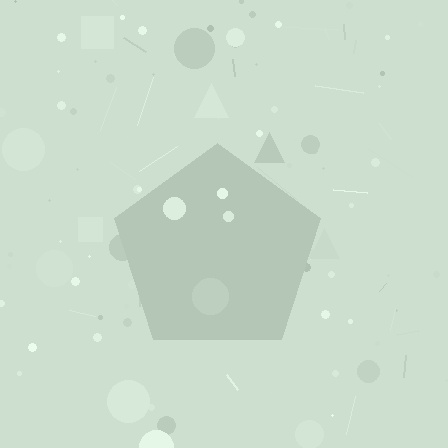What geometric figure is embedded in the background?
A pentagon is embedded in the background.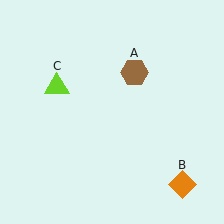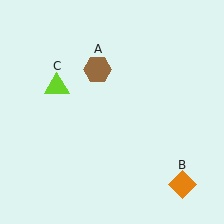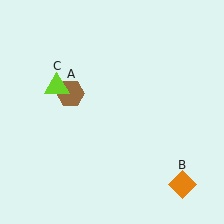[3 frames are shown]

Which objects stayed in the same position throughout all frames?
Orange diamond (object B) and lime triangle (object C) remained stationary.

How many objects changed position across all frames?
1 object changed position: brown hexagon (object A).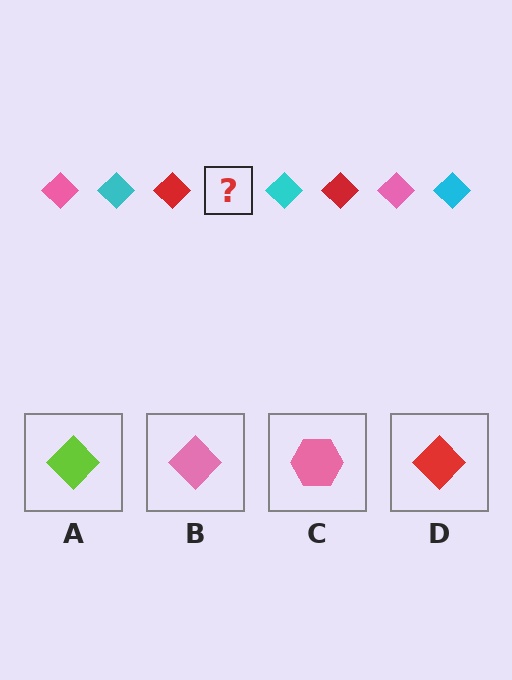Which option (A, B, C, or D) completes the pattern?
B.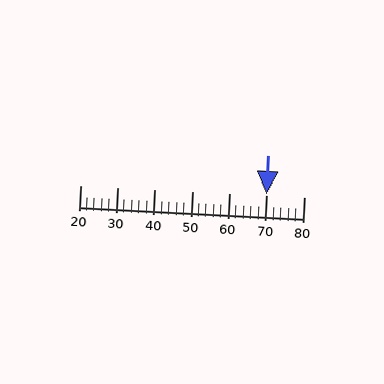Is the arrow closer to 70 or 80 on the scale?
The arrow is closer to 70.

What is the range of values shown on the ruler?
The ruler shows values from 20 to 80.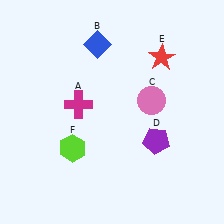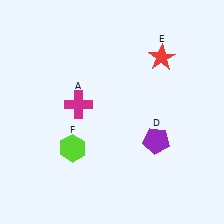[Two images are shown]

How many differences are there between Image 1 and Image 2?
There are 2 differences between the two images.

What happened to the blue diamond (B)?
The blue diamond (B) was removed in Image 2. It was in the top-left area of Image 1.